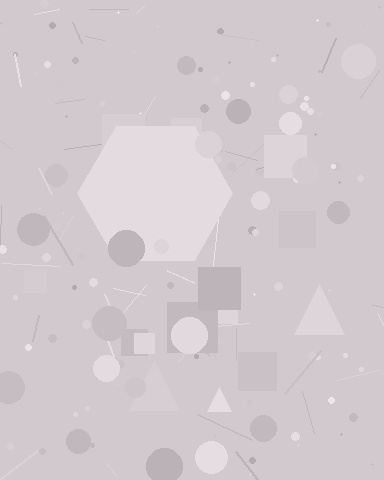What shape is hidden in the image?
A hexagon is hidden in the image.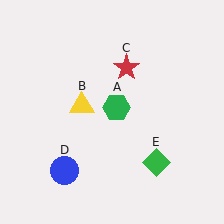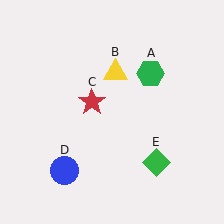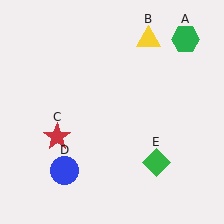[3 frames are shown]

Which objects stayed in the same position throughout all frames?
Blue circle (object D) and green diamond (object E) remained stationary.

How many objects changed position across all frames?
3 objects changed position: green hexagon (object A), yellow triangle (object B), red star (object C).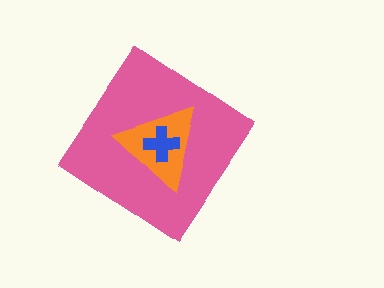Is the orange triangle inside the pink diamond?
Yes.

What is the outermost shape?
The pink diamond.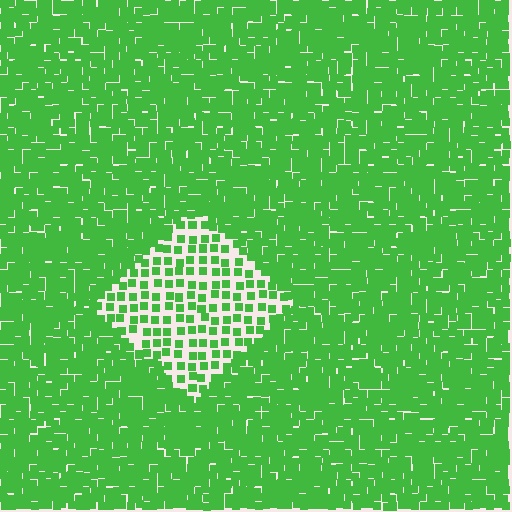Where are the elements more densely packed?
The elements are more densely packed outside the diamond boundary.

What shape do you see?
I see a diamond.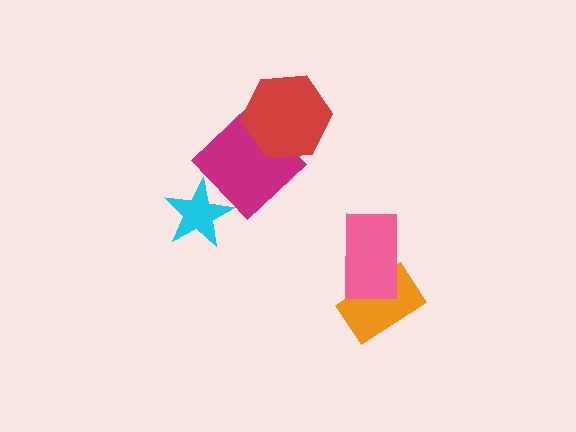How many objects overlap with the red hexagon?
1 object overlaps with the red hexagon.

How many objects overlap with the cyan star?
0 objects overlap with the cyan star.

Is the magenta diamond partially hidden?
Yes, it is partially covered by another shape.